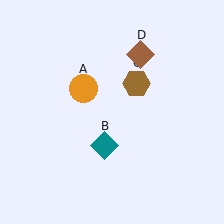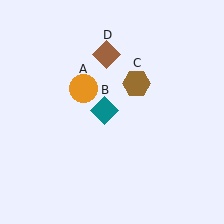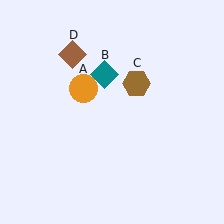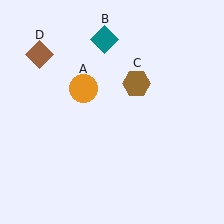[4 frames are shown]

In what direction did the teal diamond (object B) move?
The teal diamond (object B) moved up.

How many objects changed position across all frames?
2 objects changed position: teal diamond (object B), brown diamond (object D).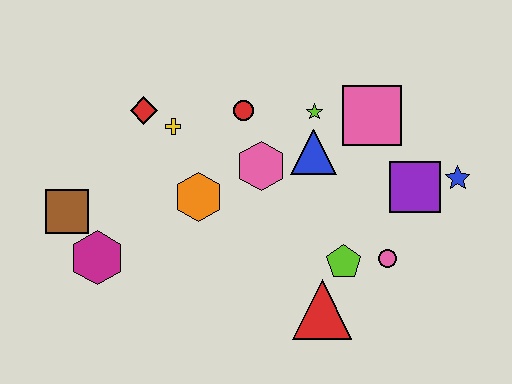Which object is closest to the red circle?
The pink hexagon is closest to the red circle.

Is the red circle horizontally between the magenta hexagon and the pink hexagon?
Yes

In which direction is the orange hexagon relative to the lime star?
The orange hexagon is to the left of the lime star.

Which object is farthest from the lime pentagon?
The brown square is farthest from the lime pentagon.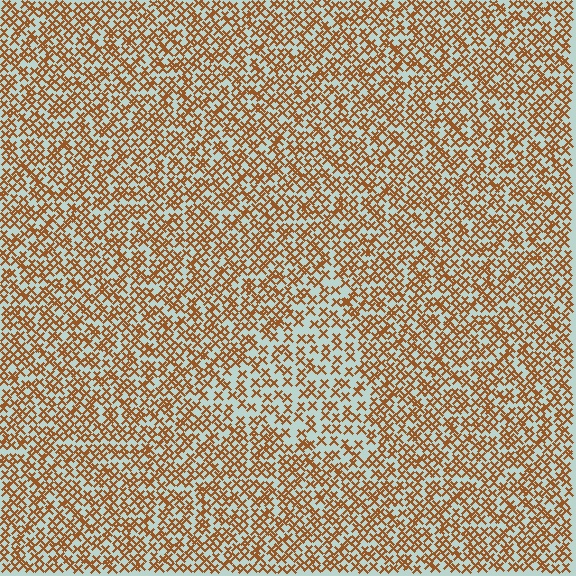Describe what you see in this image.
The image contains small brown elements arranged at two different densities. A triangle-shaped region is visible where the elements are less densely packed than the surrounding area.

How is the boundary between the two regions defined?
The boundary is defined by a change in element density (approximately 1.6x ratio). All elements are the same color, size, and shape.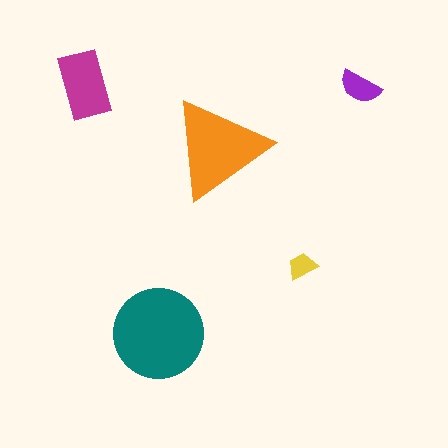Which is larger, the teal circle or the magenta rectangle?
The teal circle.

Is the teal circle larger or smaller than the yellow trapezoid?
Larger.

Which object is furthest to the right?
The purple semicircle is rightmost.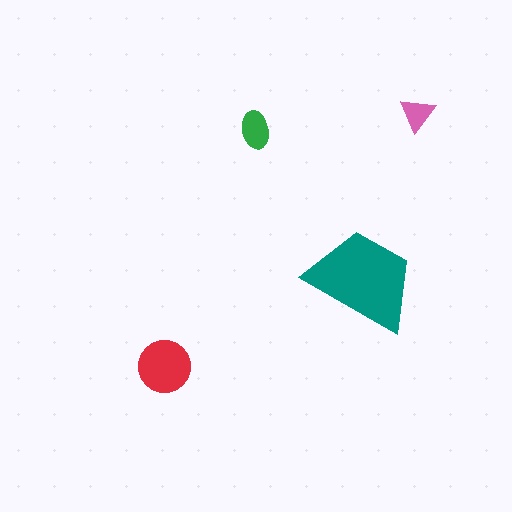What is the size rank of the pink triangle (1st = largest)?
4th.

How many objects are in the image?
There are 4 objects in the image.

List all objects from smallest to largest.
The pink triangle, the green ellipse, the red circle, the teal trapezoid.